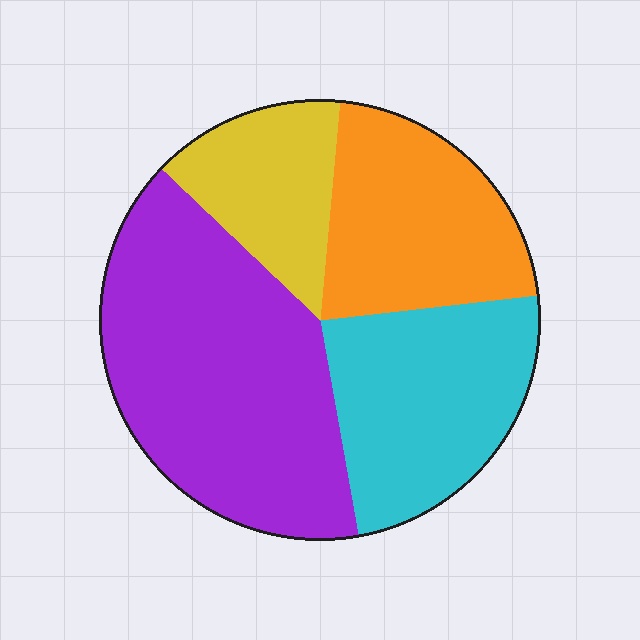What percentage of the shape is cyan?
Cyan takes up between a sixth and a third of the shape.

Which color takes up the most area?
Purple, at roughly 40%.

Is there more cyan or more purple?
Purple.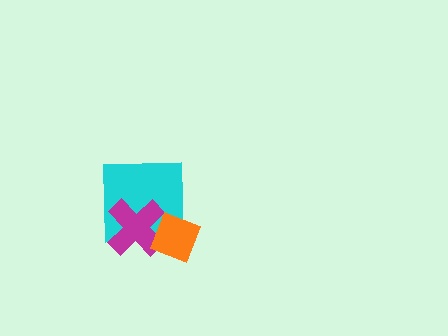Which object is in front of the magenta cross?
The orange diamond is in front of the magenta cross.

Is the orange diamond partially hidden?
No, no other shape covers it.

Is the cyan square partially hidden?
Yes, it is partially covered by another shape.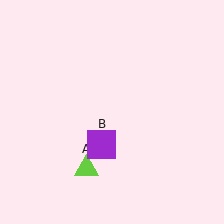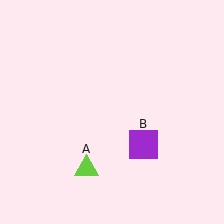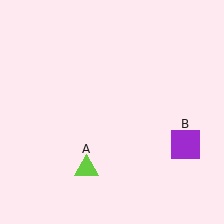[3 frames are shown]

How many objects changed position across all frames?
1 object changed position: purple square (object B).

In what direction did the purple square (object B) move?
The purple square (object B) moved right.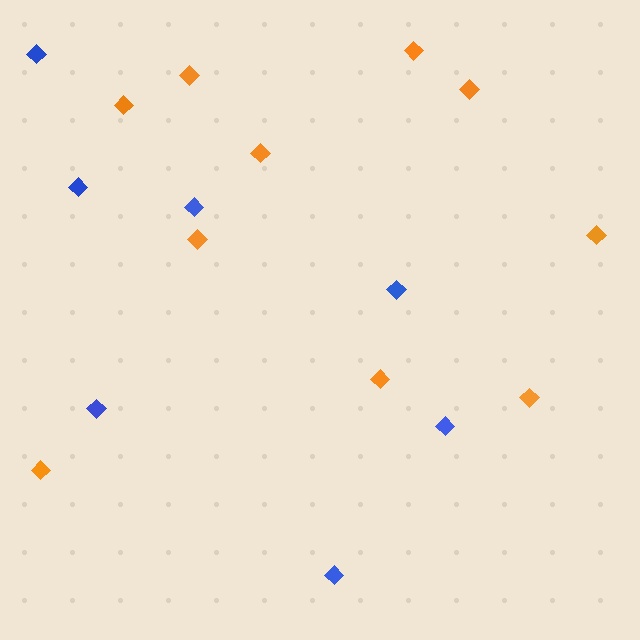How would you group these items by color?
There are 2 groups: one group of orange diamonds (10) and one group of blue diamonds (7).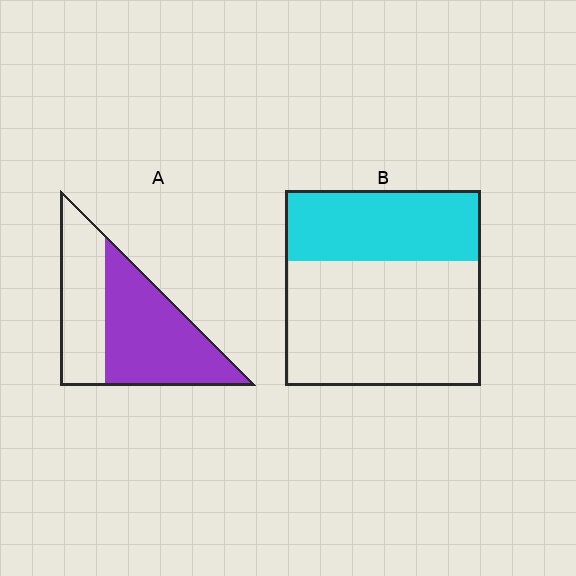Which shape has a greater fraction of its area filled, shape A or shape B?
Shape A.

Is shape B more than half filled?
No.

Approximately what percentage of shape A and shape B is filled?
A is approximately 60% and B is approximately 35%.